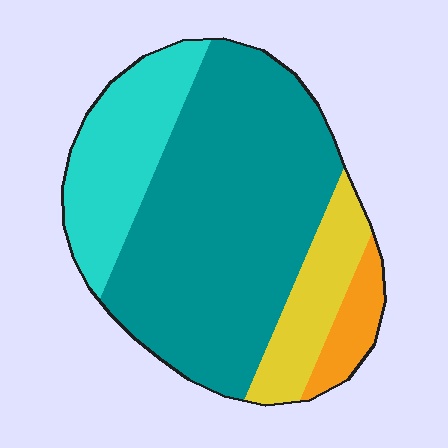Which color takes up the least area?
Orange, at roughly 5%.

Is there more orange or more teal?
Teal.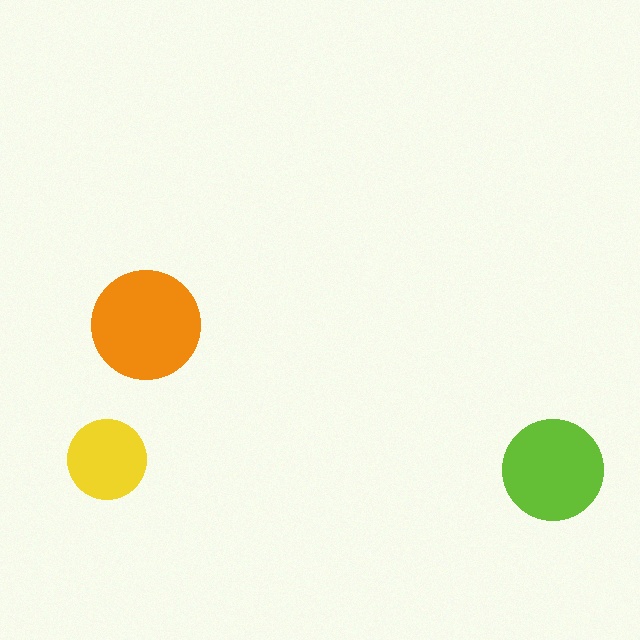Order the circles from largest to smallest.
the orange one, the lime one, the yellow one.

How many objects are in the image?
There are 3 objects in the image.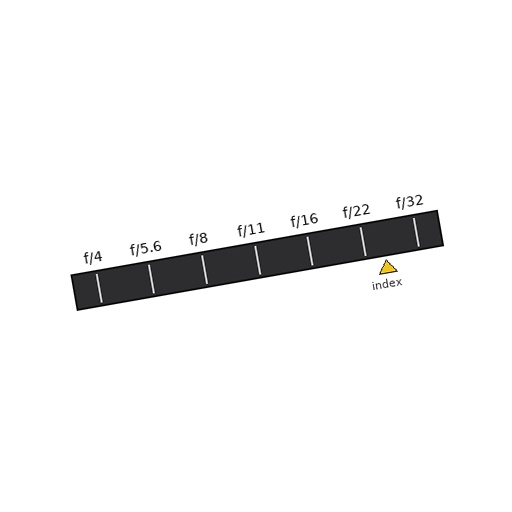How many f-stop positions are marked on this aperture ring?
There are 7 f-stop positions marked.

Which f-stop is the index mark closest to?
The index mark is closest to f/22.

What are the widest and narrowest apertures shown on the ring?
The widest aperture shown is f/4 and the narrowest is f/32.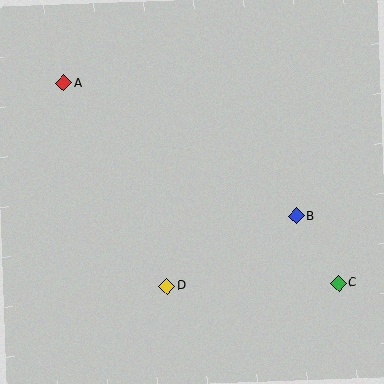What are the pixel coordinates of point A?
Point A is at (64, 83).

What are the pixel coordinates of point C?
Point C is at (339, 283).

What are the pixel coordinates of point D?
Point D is at (167, 286).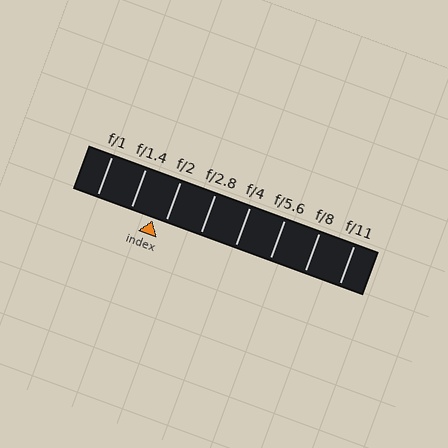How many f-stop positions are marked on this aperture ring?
There are 8 f-stop positions marked.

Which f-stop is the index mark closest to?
The index mark is closest to f/2.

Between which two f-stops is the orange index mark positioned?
The index mark is between f/1.4 and f/2.